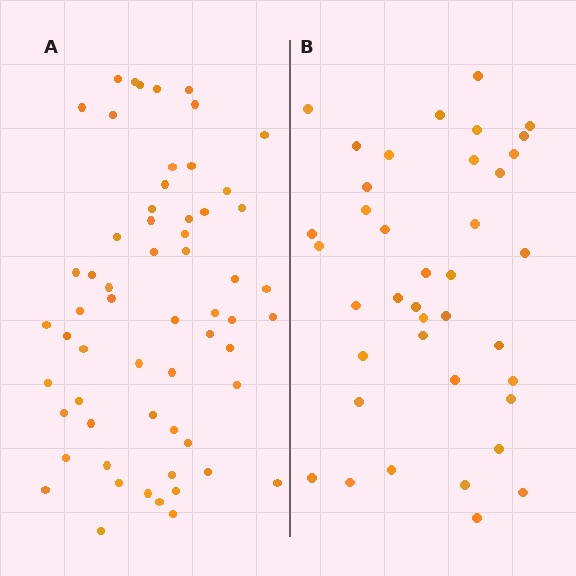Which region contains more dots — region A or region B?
Region A (the left region) has more dots.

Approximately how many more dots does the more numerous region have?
Region A has approximately 20 more dots than region B.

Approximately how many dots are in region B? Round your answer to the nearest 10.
About 40 dots. (The exact count is 39, which rounds to 40.)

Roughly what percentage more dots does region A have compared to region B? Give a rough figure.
About 55% more.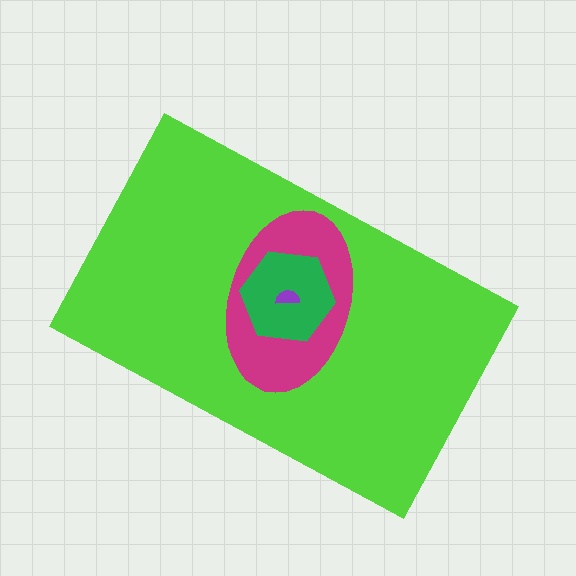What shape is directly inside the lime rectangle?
The magenta ellipse.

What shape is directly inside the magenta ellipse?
The green hexagon.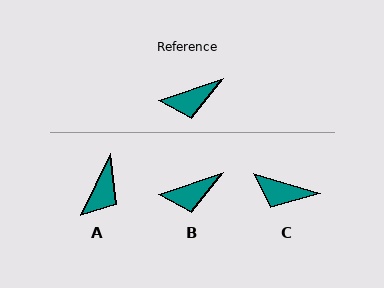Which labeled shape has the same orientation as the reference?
B.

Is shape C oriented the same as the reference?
No, it is off by about 35 degrees.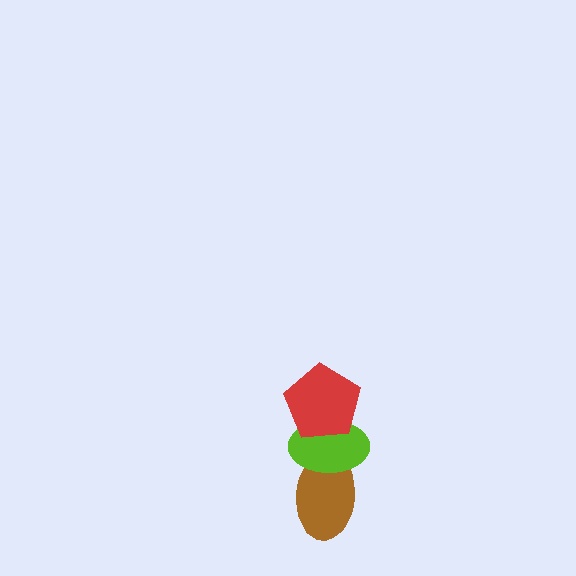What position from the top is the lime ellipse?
The lime ellipse is 2nd from the top.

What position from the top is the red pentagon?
The red pentagon is 1st from the top.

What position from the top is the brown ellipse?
The brown ellipse is 3rd from the top.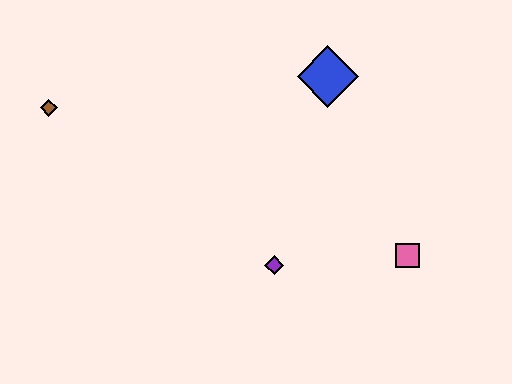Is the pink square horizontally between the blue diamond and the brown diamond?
No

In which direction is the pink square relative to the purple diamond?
The pink square is to the right of the purple diamond.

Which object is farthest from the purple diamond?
The brown diamond is farthest from the purple diamond.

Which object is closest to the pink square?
The purple diamond is closest to the pink square.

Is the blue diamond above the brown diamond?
Yes